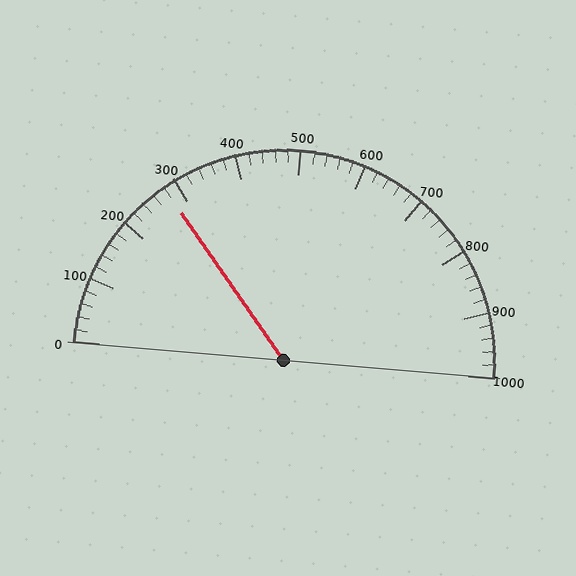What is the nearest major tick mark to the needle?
The nearest major tick mark is 300.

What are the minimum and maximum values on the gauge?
The gauge ranges from 0 to 1000.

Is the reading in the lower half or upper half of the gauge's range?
The reading is in the lower half of the range (0 to 1000).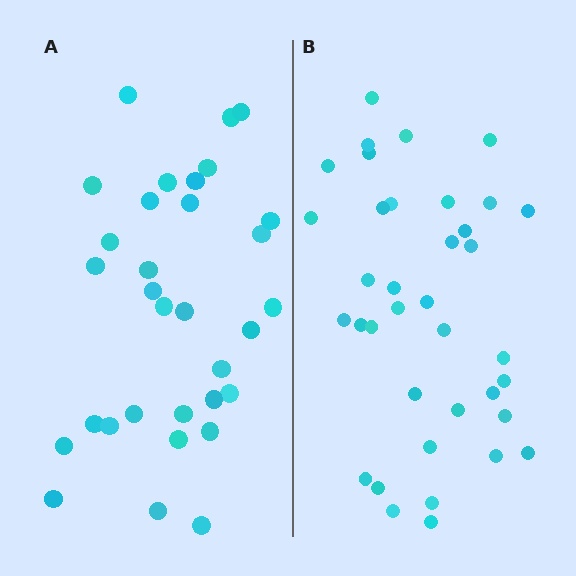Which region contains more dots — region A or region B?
Region B (the right region) has more dots.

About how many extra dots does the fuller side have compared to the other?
Region B has about 5 more dots than region A.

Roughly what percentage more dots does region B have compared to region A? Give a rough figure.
About 15% more.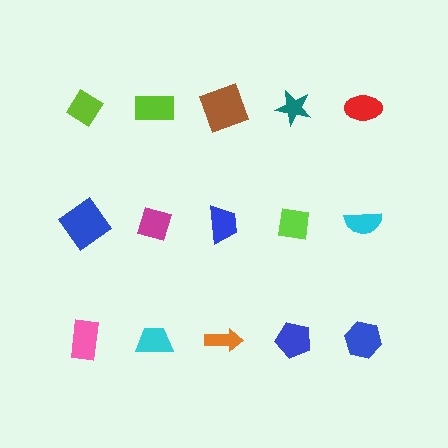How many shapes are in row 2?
5 shapes.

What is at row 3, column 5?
A blue hexagon.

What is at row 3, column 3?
An orange arrow.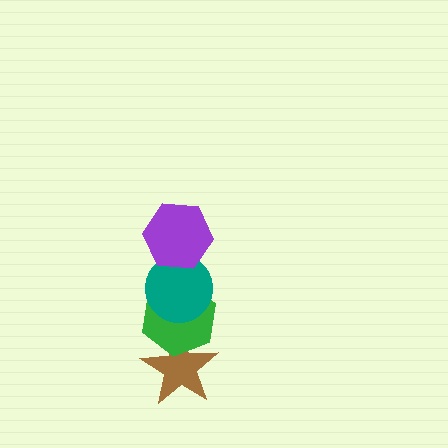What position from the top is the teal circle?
The teal circle is 2nd from the top.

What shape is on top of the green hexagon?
The teal circle is on top of the green hexagon.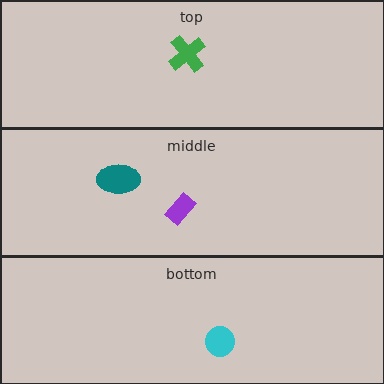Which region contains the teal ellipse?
The middle region.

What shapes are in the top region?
The green cross.